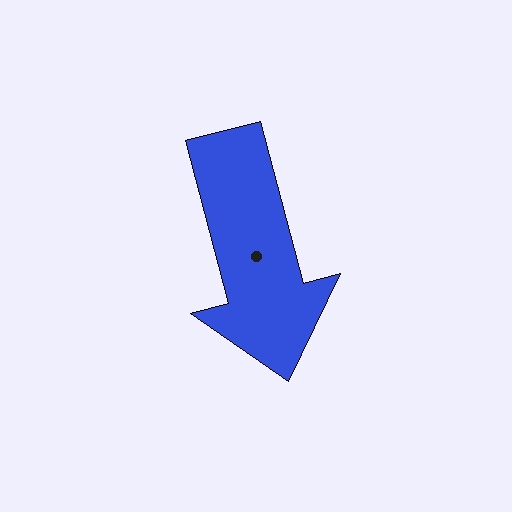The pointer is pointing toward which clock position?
Roughly 6 o'clock.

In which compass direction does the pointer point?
South.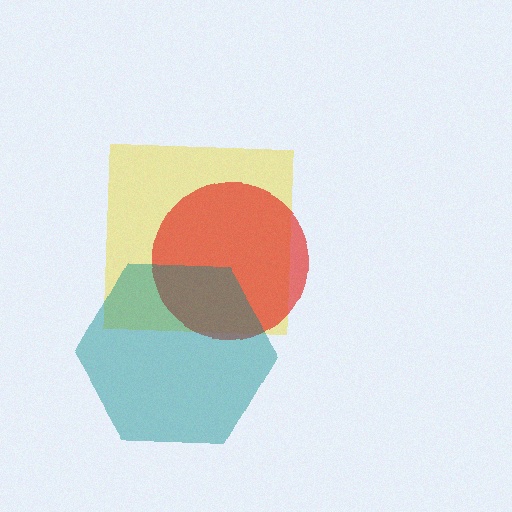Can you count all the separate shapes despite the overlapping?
Yes, there are 3 separate shapes.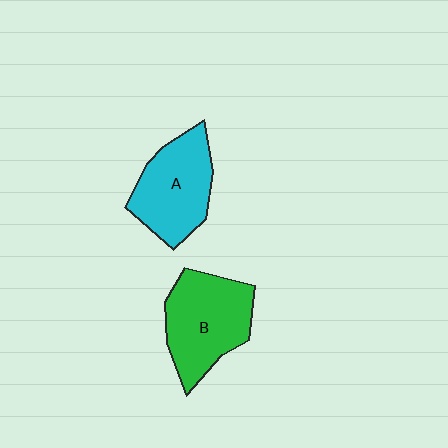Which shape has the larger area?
Shape B (green).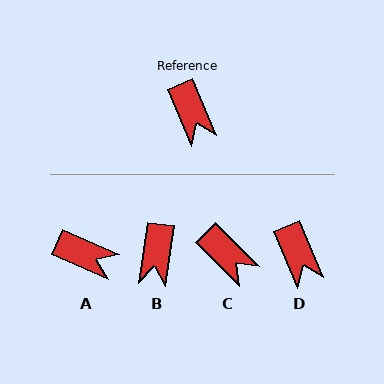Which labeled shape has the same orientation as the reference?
D.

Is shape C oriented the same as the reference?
No, it is off by about 22 degrees.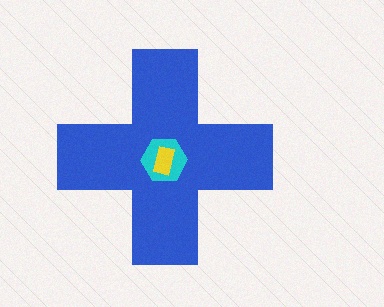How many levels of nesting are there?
3.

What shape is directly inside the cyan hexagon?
The yellow rectangle.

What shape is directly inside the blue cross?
The cyan hexagon.